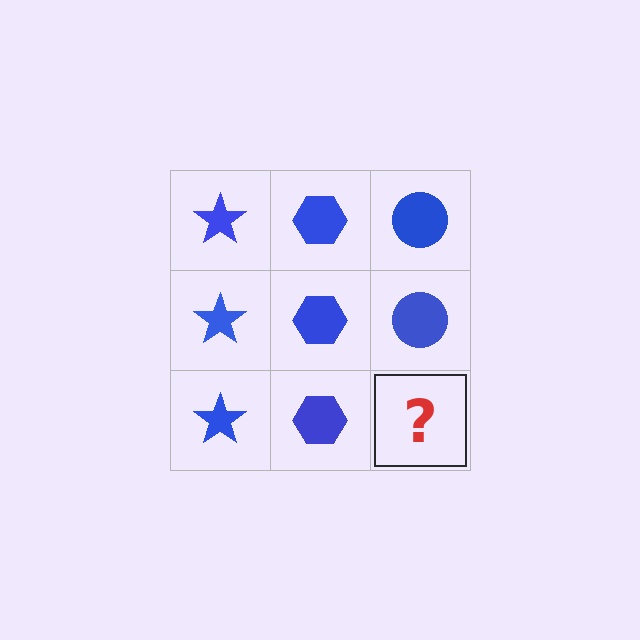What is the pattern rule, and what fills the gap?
The rule is that each column has a consistent shape. The gap should be filled with a blue circle.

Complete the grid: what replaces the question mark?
The question mark should be replaced with a blue circle.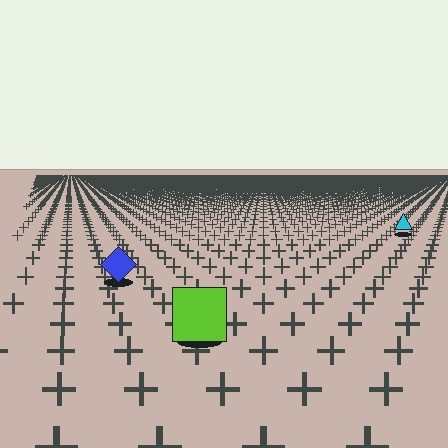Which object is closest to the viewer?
The lime square is closest. The texture marks near it are larger and more spread out.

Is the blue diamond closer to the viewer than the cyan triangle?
Yes. The blue diamond is closer — you can tell from the texture gradient: the ground texture is coarser near it.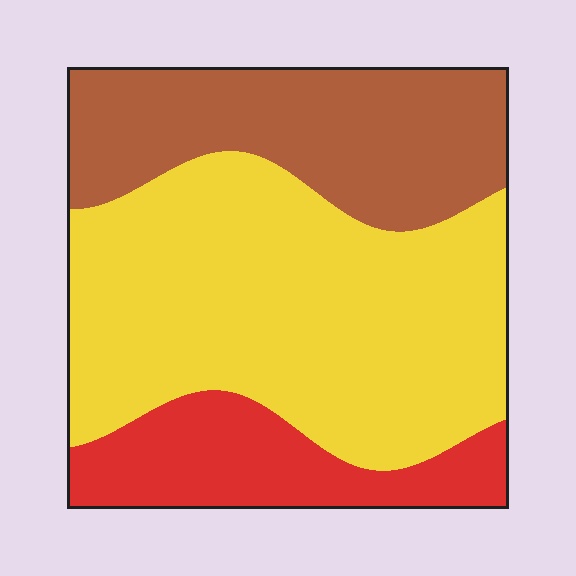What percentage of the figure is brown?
Brown covers roughly 30% of the figure.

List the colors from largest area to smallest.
From largest to smallest: yellow, brown, red.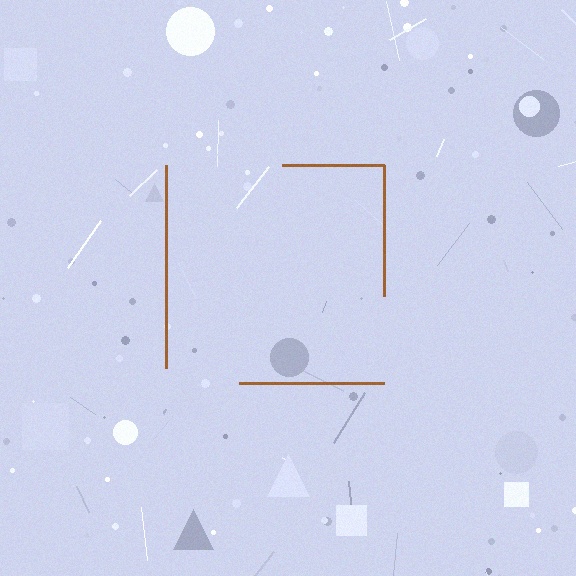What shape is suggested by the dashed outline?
The dashed outline suggests a square.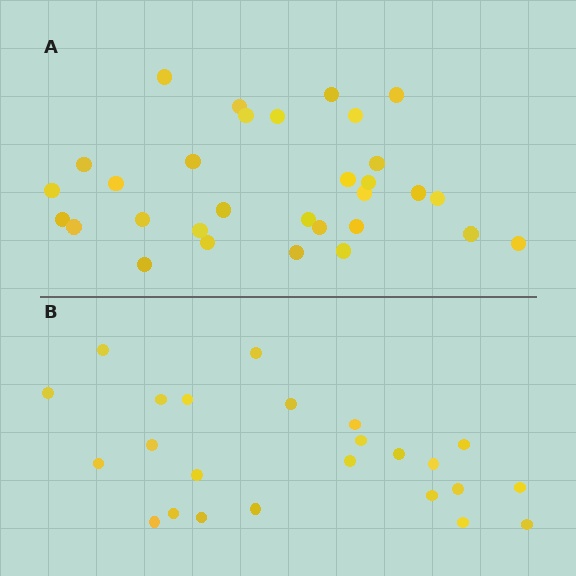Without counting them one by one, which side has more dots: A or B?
Region A (the top region) has more dots.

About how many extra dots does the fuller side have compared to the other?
Region A has roughly 8 or so more dots than region B.